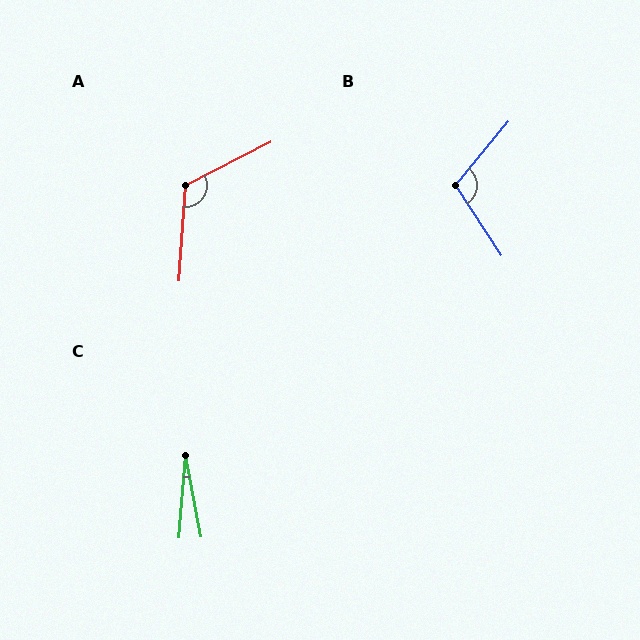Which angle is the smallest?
C, at approximately 15 degrees.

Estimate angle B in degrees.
Approximately 107 degrees.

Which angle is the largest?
A, at approximately 121 degrees.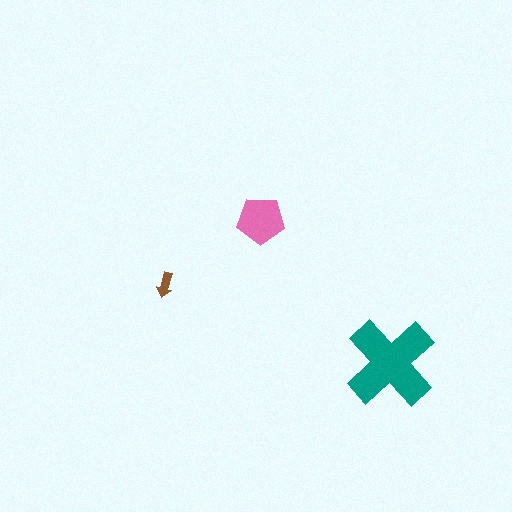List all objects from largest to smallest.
The teal cross, the pink pentagon, the brown arrow.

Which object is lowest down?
The teal cross is bottommost.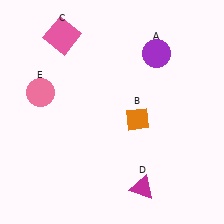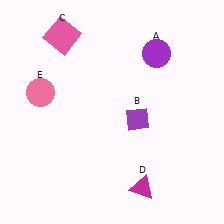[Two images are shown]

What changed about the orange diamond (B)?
In Image 1, B is orange. In Image 2, it changed to purple.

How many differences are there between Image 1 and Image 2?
There is 1 difference between the two images.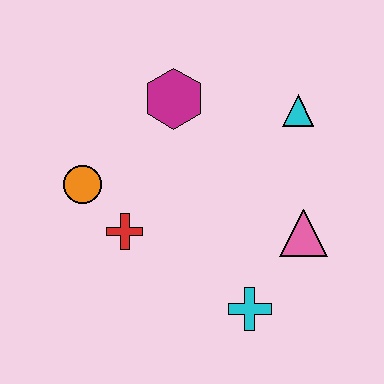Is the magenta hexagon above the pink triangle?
Yes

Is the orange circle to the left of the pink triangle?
Yes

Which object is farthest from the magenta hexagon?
The cyan cross is farthest from the magenta hexagon.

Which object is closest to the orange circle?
The red cross is closest to the orange circle.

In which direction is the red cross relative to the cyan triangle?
The red cross is to the left of the cyan triangle.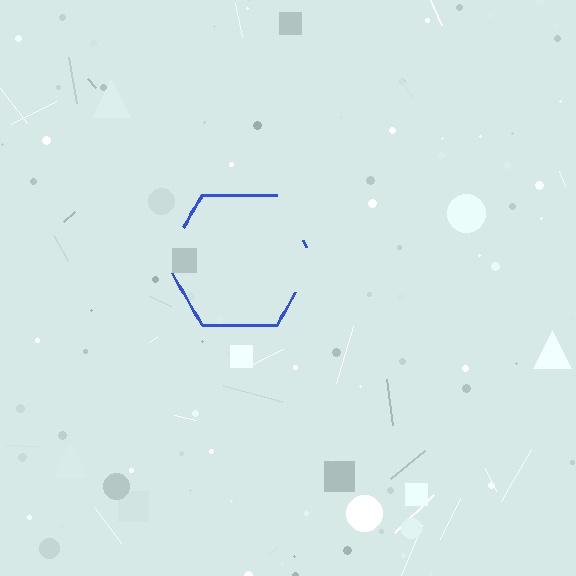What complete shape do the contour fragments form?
The contour fragments form a hexagon.